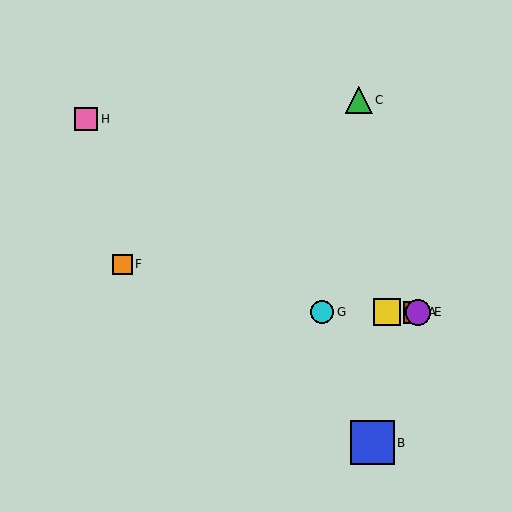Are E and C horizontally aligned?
No, E is at y≈312 and C is at y≈100.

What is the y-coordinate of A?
Object A is at y≈312.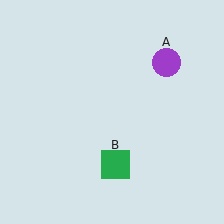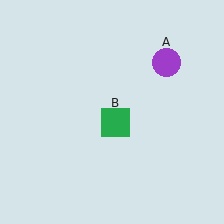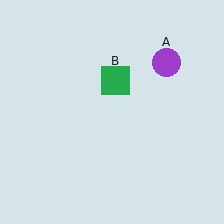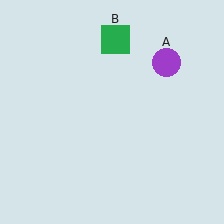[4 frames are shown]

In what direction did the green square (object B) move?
The green square (object B) moved up.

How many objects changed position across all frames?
1 object changed position: green square (object B).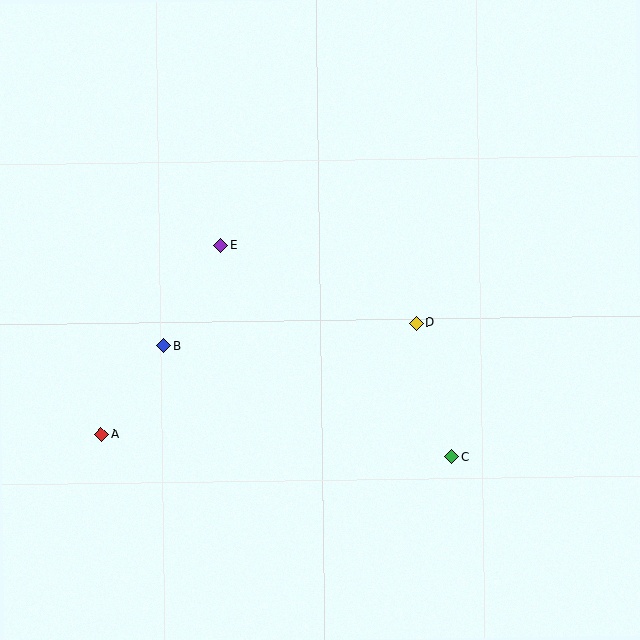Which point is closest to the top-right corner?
Point D is closest to the top-right corner.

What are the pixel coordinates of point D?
Point D is at (416, 323).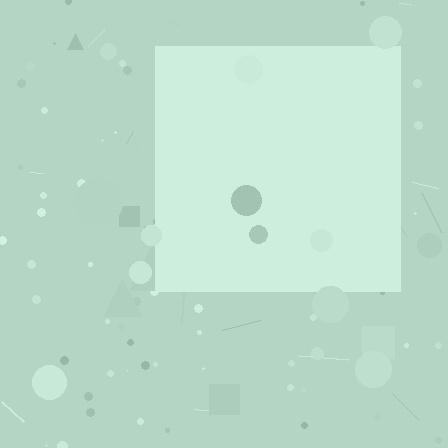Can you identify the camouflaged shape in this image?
The camouflaged shape is a square.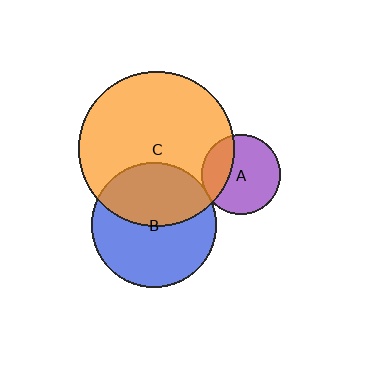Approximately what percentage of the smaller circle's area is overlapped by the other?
Approximately 45%.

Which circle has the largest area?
Circle C (orange).